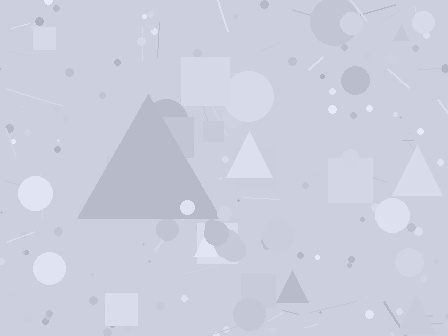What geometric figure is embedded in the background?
A triangle is embedded in the background.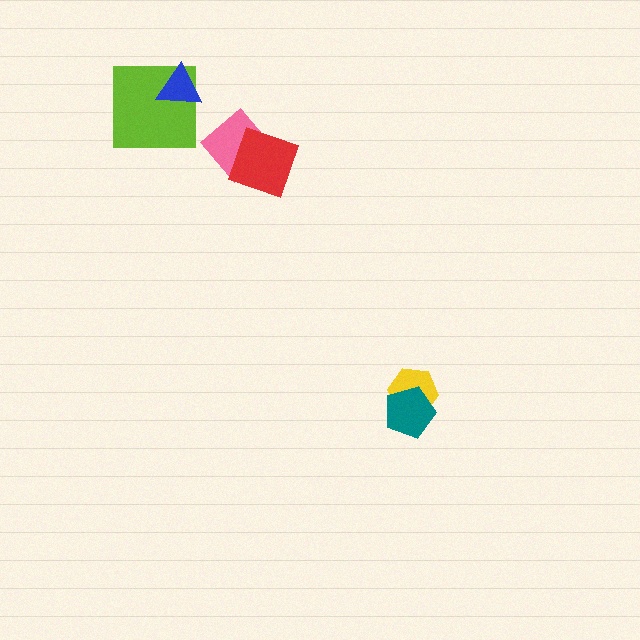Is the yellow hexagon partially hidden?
Yes, it is partially covered by another shape.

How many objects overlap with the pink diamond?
1 object overlaps with the pink diamond.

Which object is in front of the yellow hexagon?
The teal pentagon is in front of the yellow hexagon.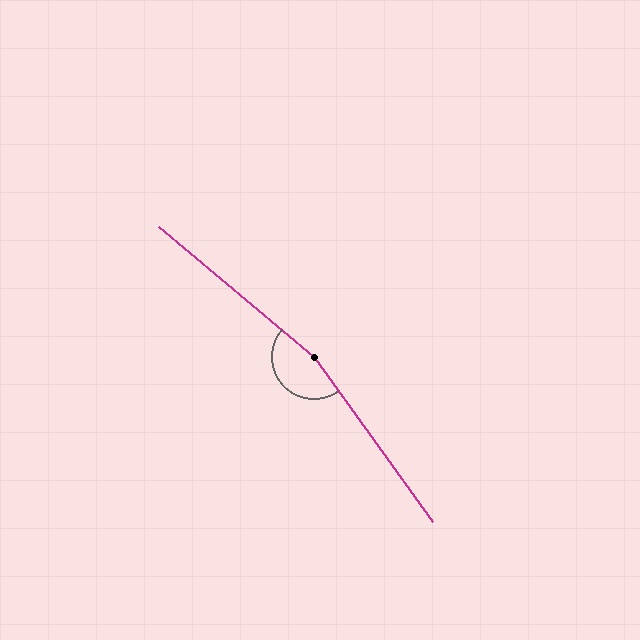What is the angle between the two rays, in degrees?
Approximately 166 degrees.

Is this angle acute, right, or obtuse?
It is obtuse.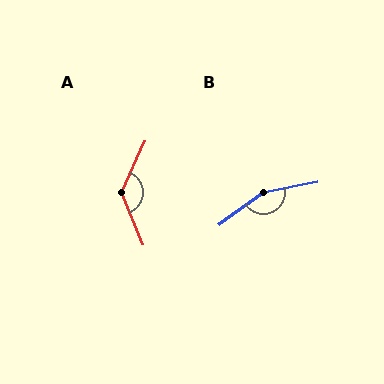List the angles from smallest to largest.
A (133°), B (156°).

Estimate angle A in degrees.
Approximately 133 degrees.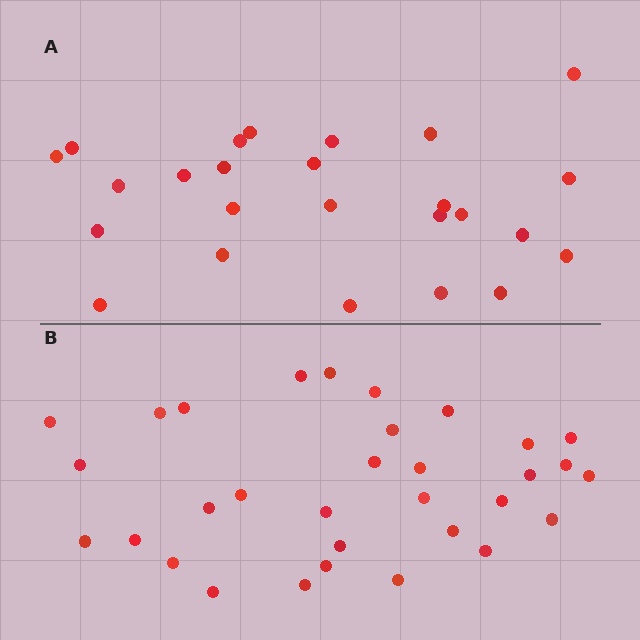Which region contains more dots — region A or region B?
Region B (the bottom region) has more dots.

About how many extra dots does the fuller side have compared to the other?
Region B has roughly 8 or so more dots than region A.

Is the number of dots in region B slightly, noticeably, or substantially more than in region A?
Region B has noticeably more, but not dramatically so. The ratio is roughly 1.3 to 1.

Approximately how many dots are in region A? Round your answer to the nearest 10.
About 20 dots. (The exact count is 25, which rounds to 20.)